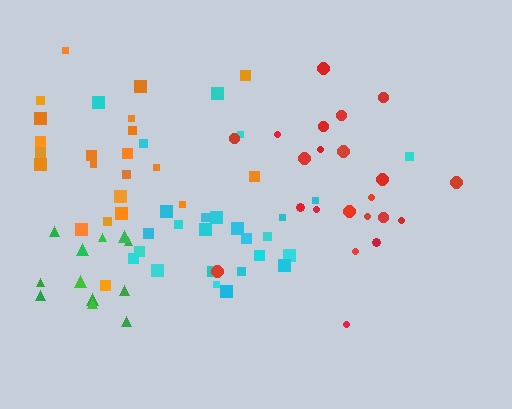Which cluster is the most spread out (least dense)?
Orange.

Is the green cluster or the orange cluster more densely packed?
Green.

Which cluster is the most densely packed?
Green.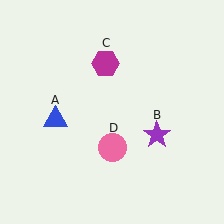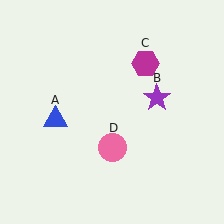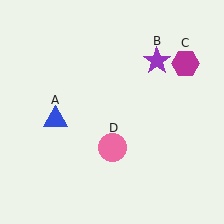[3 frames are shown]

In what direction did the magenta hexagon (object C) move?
The magenta hexagon (object C) moved right.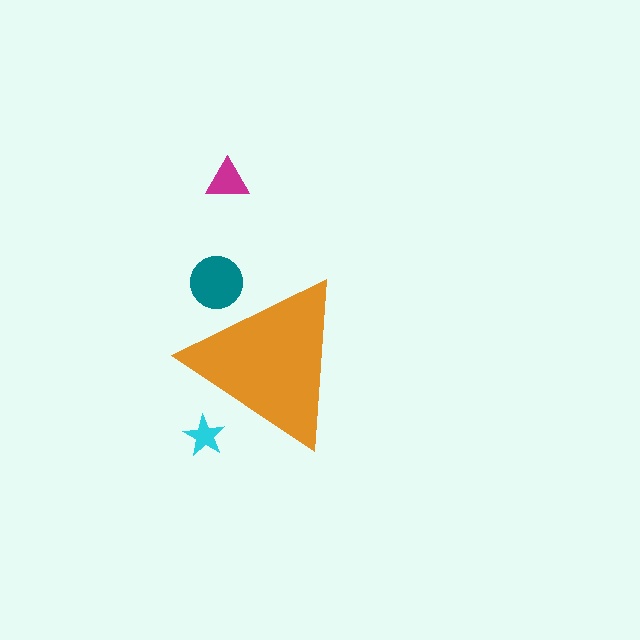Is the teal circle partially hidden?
Yes, the teal circle is partially hidden behind the orange triangle.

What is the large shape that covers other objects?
An orange triangle.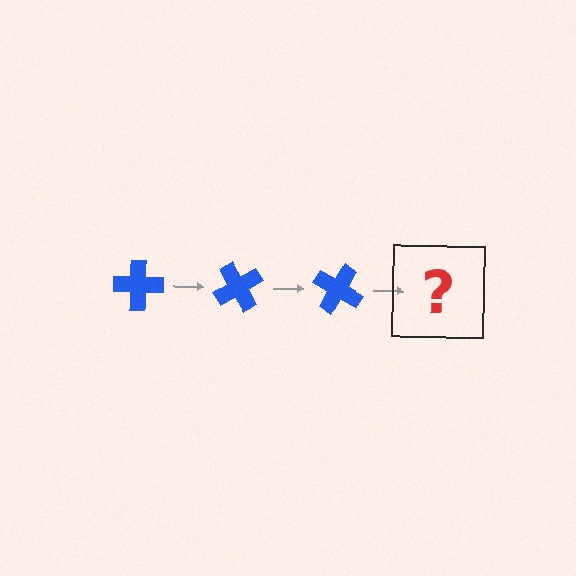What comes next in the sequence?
The next element should be a blue cross rotated 180 degrees.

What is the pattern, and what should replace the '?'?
The pattern is that the cross rotates 60 degrees each step. The '?' should be a blue cross rotated 180 degrees.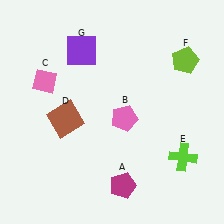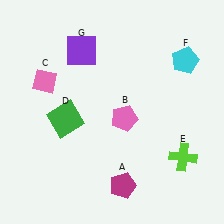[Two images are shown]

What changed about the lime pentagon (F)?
In Image 1, F is lime. In Image 2, it changed to cyan.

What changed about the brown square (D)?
In Image 1, D is brown. In Image 2, it changed to green.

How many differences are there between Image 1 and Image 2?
There are 2 differences between the two images.